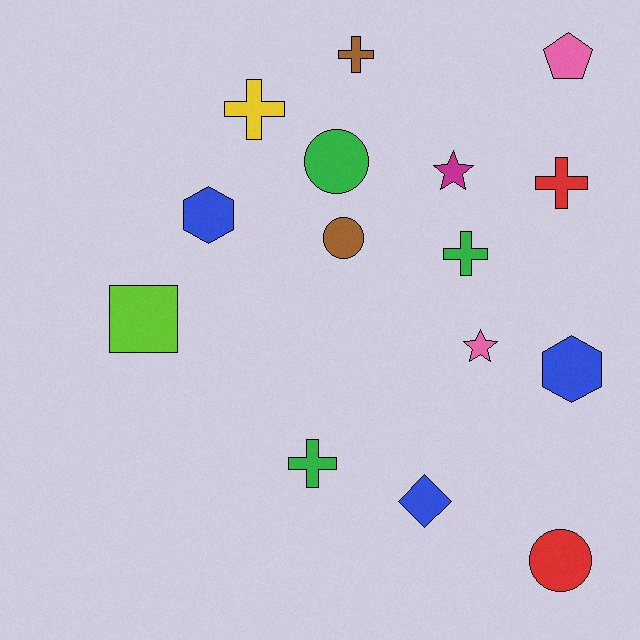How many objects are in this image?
There are 15 objects.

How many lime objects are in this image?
There is 1 lime object.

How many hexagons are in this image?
There are 2 hexagons.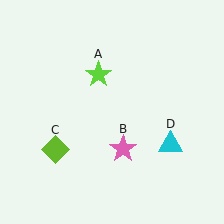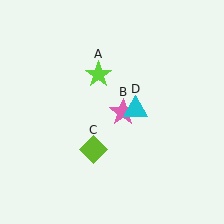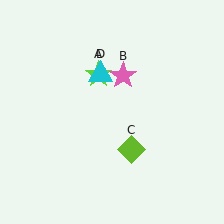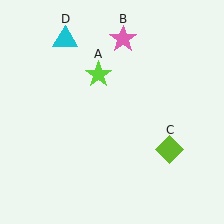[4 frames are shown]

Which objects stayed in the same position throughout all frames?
Lime star (object A) remained stationary.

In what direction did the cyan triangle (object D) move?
The cyan triangle (object D) moved up and to the left.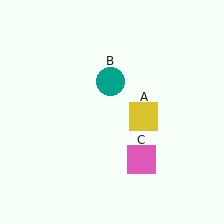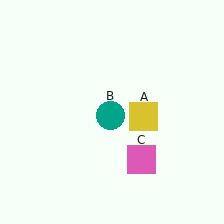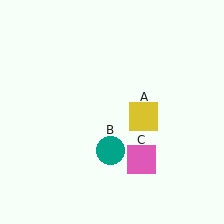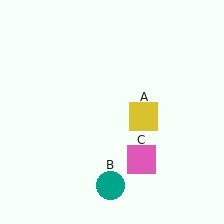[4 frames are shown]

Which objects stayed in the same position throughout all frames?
Yellow square (object A) and pink square (object C) remained stationary.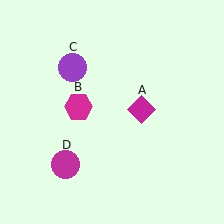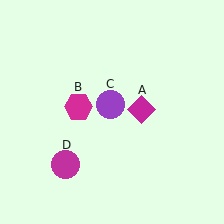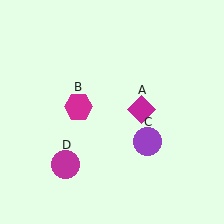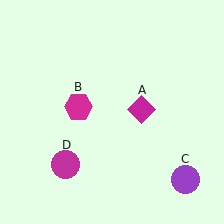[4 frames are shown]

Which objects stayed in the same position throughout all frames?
Magenta diamond (object A) and magenta hexagon (object B) and magenta circle (object D) remained stationary.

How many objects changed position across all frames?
1 object changed position: purple circle (object C).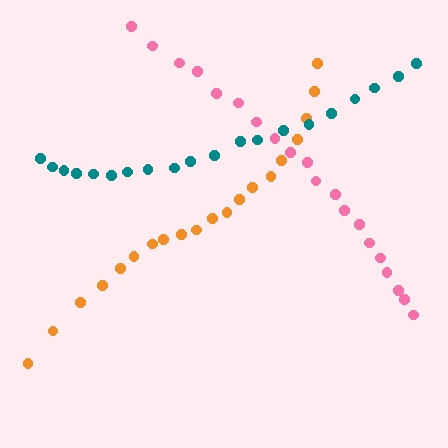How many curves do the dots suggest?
There are 3 distinct paths.